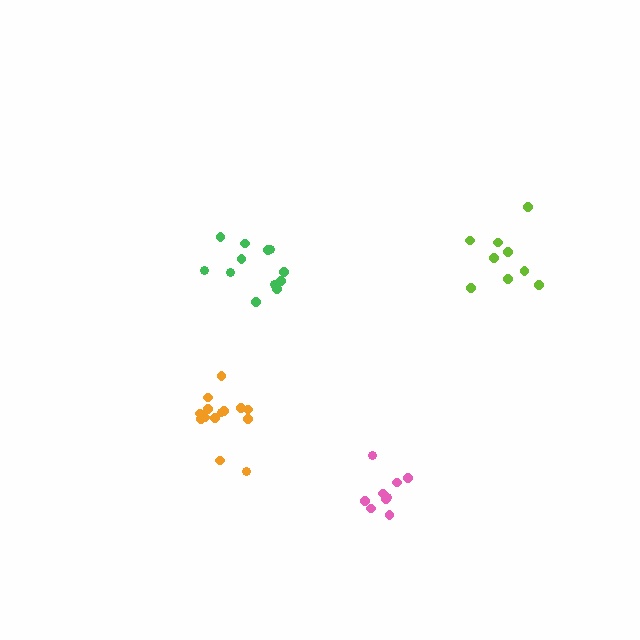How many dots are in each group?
Group 1: 9 dots, Group 2: 12 dots, Group 3: 14 dots, Group 4: 9 dots (44 total).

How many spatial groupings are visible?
There are 4 spatial groupings.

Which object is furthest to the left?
The orange cluster is leftmost.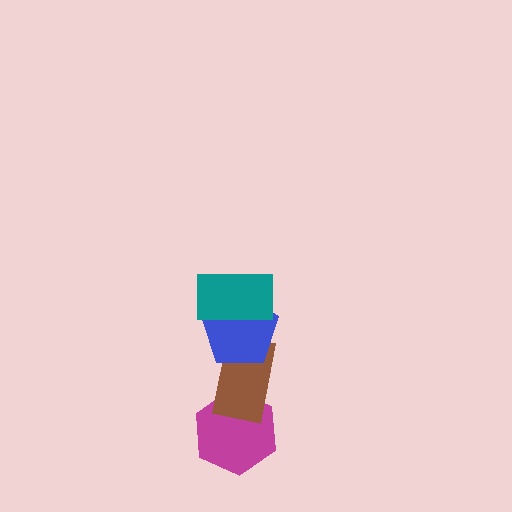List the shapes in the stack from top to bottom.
From top to bottom: the teal rectangle, the blue pentagon, the brown rectangle, the magenta hexagon.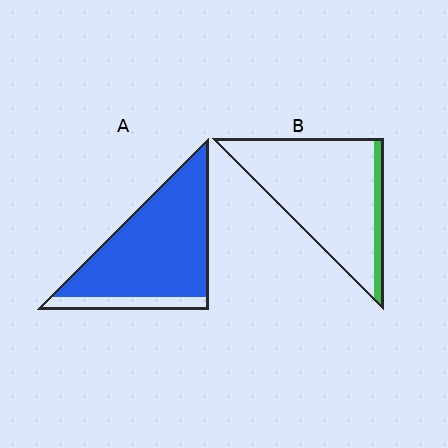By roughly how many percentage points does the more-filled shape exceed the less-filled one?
By roughly 75 percentage points (A over B).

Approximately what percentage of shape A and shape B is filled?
A is approximately 85% and B is approximately 10%.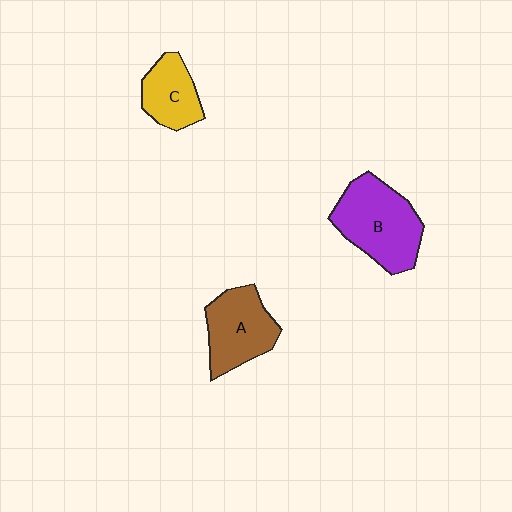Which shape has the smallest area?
Shape C (yellow).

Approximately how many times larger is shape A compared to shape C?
Approximately 1.4 times.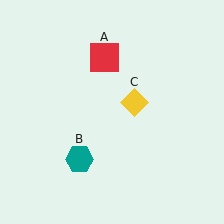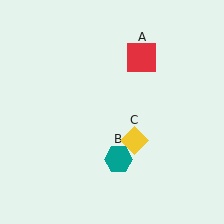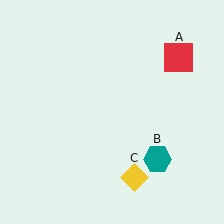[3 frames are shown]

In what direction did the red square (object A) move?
The red square (object A) moved right.